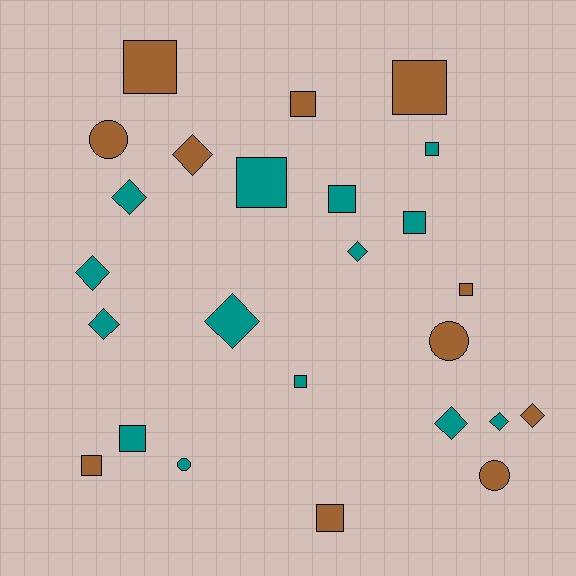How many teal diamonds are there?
There are 7 teal diamonds.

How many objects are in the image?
There are 25 objects.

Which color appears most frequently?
Teal, with 14 objects.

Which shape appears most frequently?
Square, with 12 objects.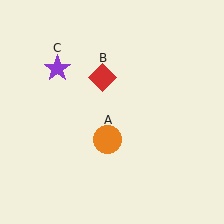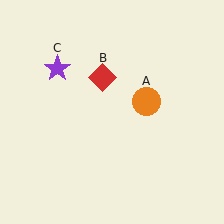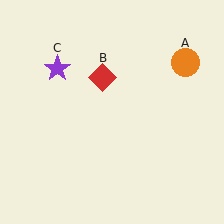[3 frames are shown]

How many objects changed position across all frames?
1 object changed position: orange circle (object A).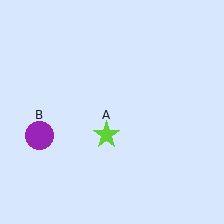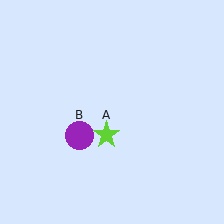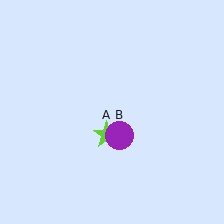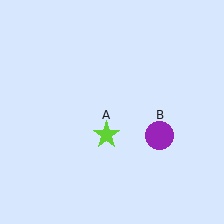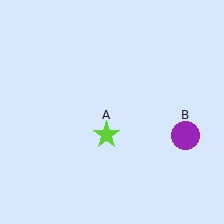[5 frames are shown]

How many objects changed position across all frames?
1 object changed position: purple circle (object B).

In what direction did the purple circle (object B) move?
The purple circle (object B) moved right.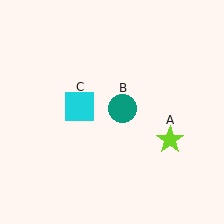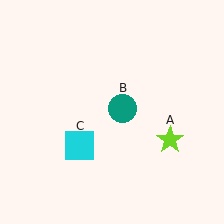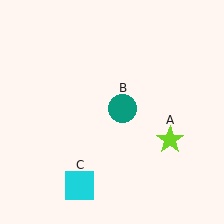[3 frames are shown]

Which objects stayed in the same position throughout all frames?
Lime star (object A) and teal circle (object B) remained stationary.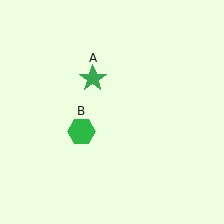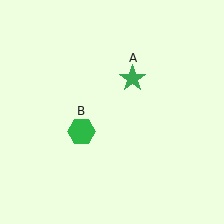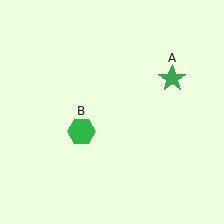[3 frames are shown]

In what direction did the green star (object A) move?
The green star (object A) moved right.